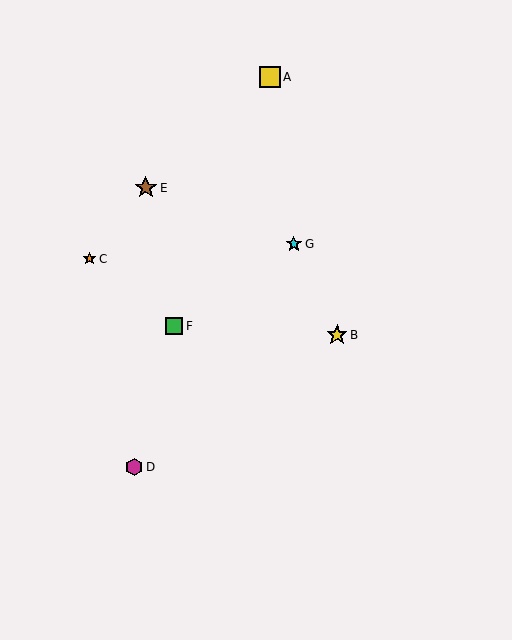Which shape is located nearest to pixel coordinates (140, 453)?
The magenta hexagon (labeled D) at (134, 467) is nearest to that location.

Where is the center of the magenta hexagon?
The center of the magenta hexagon is at (134, 467).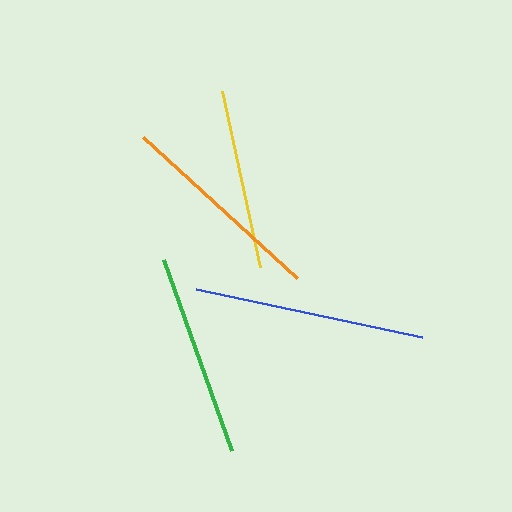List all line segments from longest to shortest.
From longest to shortest: blue, orange, green, yellow.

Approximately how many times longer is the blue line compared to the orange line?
The blue line is approximately 1.1 times the length of the orange line.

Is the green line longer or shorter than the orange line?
The orange line is longer than the green line.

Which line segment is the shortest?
The yellow line is the shortest at approximately 180 pixels.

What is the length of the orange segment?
The orange segment is approximately 209 pixels long.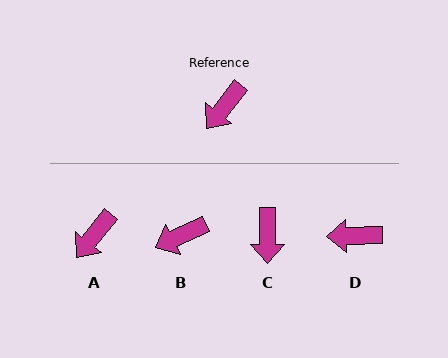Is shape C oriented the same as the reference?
No, it is off by about 39 degrees.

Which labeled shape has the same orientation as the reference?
A.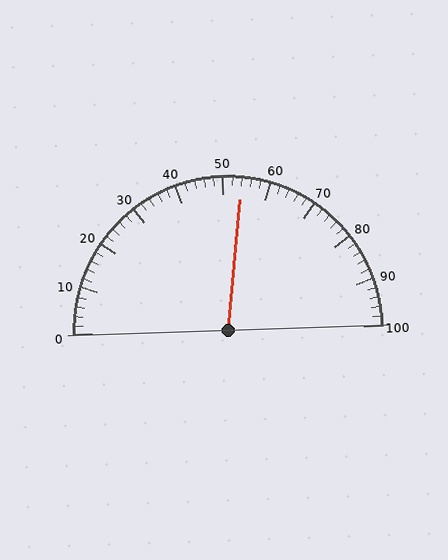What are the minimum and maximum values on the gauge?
The gauge ranges from 0 to 100.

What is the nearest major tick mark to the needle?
The nearest major tick mark is 50.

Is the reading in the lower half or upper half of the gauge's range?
The reading is in the upper half of the range (0 to 100).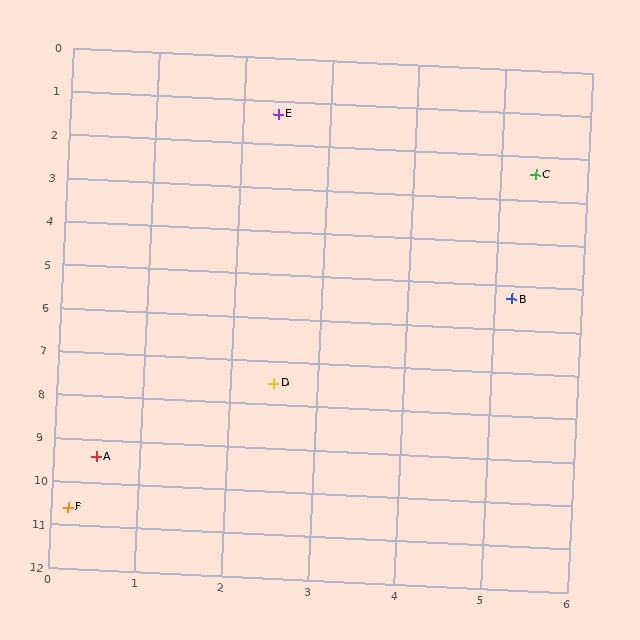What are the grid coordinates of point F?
Point F is at approximately (0.2, 10.6).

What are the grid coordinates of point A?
Point A is at approximately (0.5, 9.4).